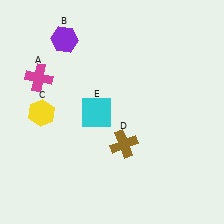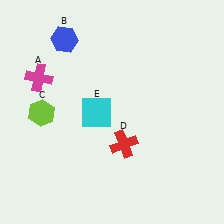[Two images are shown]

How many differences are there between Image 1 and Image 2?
There are 3 differences between the two images.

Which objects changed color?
B changed from purple to blue. C changed from yellow to lime. D changed from brown to red.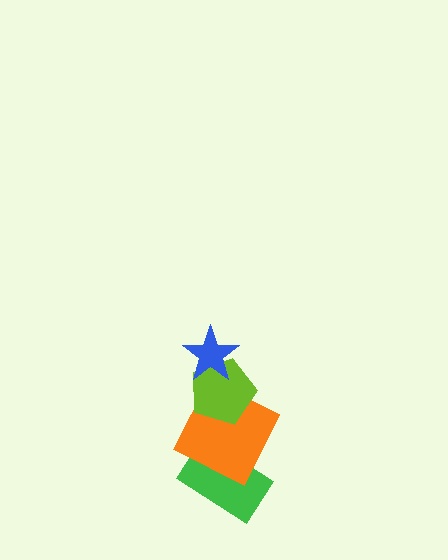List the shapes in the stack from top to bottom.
From top to bottom: the blue star, the lime pentagon, the orange square, the green rectangle.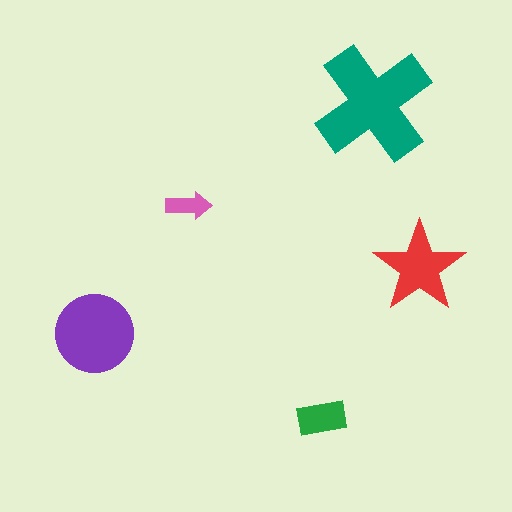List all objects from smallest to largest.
The pink arrow, the green rectangle, the red star, the purple circle, the teal cross.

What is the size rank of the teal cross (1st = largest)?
1st.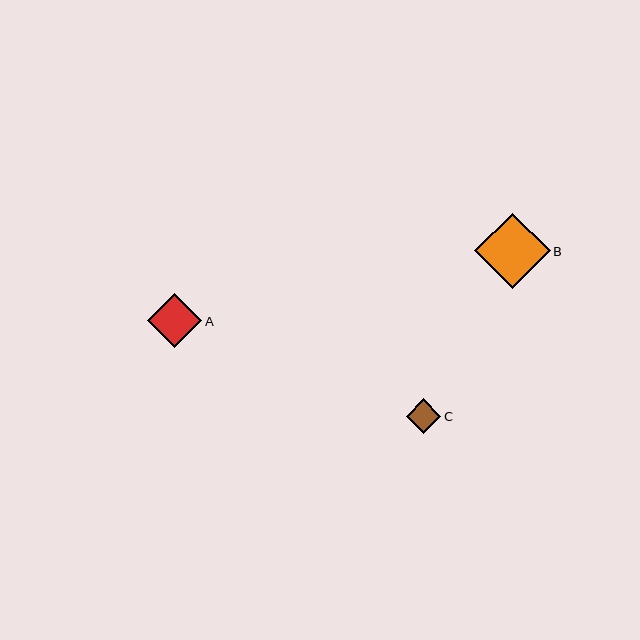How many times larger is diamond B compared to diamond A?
Diamond B is approximately 1.4 times the size of diamond A.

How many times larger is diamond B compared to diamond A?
Diamond B is approximately 1.4 times the size of diamond A.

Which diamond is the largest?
Diamond B is the largest with a size of approximately 76 pixels.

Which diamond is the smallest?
Diamond C is the smallest with a size of approximately 34 pixels.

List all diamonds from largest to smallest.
From largest to smallest: B, A, C.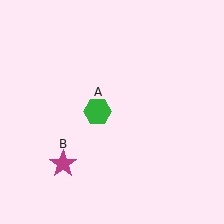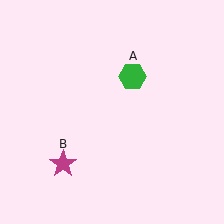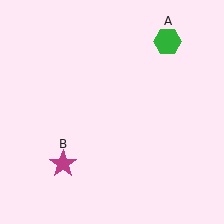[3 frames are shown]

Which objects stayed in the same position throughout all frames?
Magenta star (object B) remained stationary.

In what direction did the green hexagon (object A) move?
The green hexagon (object A) moved up and to the right.